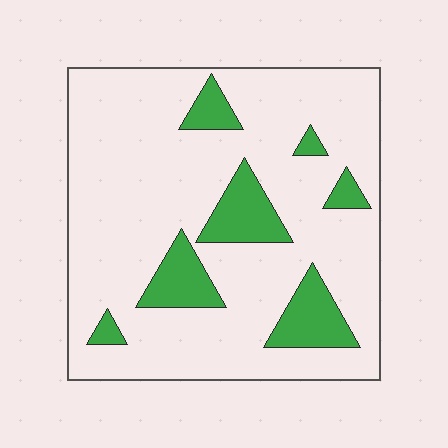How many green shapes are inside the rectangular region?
7.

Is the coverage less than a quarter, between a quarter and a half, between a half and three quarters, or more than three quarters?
Less than a quarter.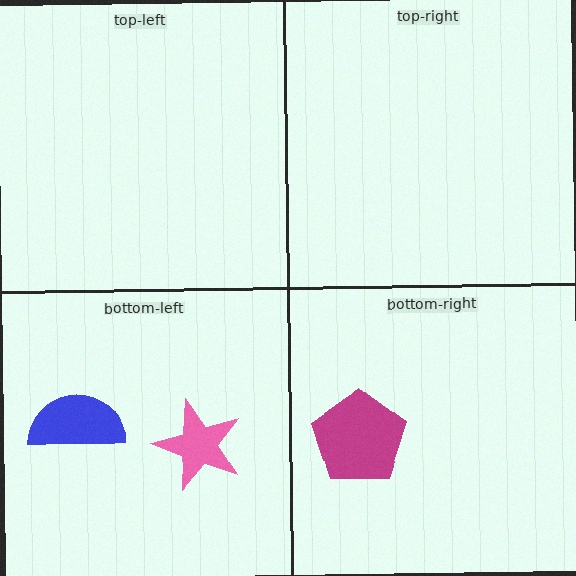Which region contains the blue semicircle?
The bottom-left region.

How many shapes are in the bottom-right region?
1.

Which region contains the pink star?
The bottom-left region.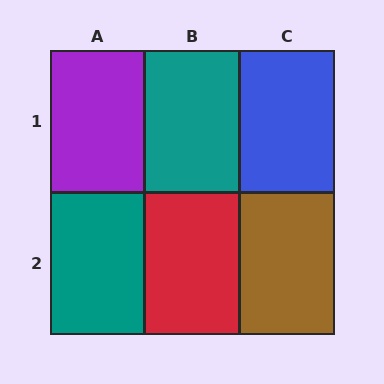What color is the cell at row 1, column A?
Purple.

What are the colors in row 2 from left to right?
Teal, red, brown.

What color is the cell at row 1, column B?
Teal.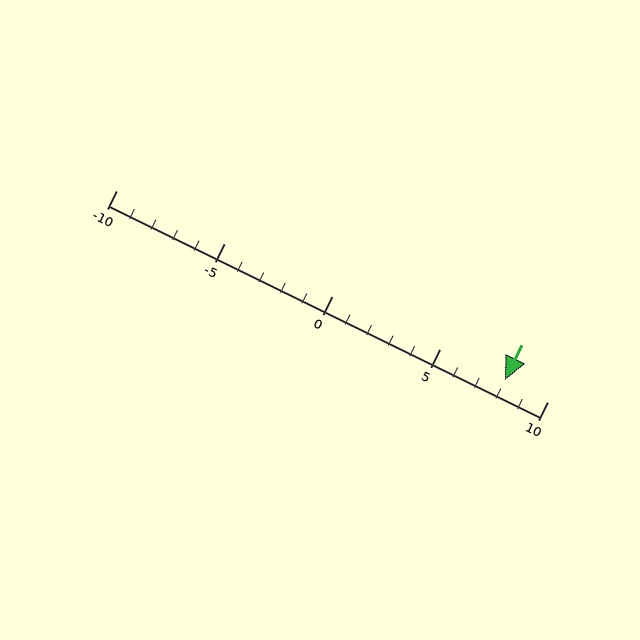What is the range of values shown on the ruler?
The ruler shows values from -10 to 10.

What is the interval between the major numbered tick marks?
The major tick marks are spaced 5 units apart.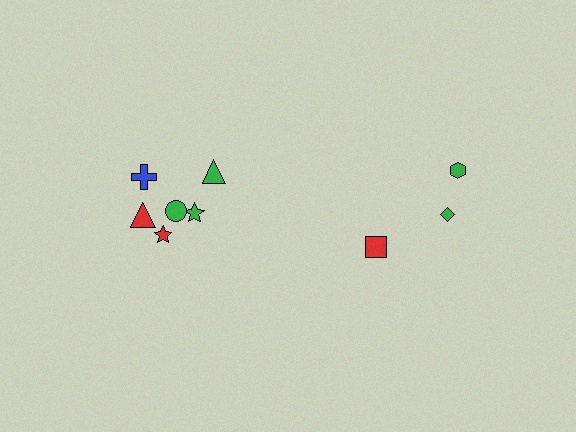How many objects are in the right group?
There are 3 objects.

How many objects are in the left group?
There are 6 objects.